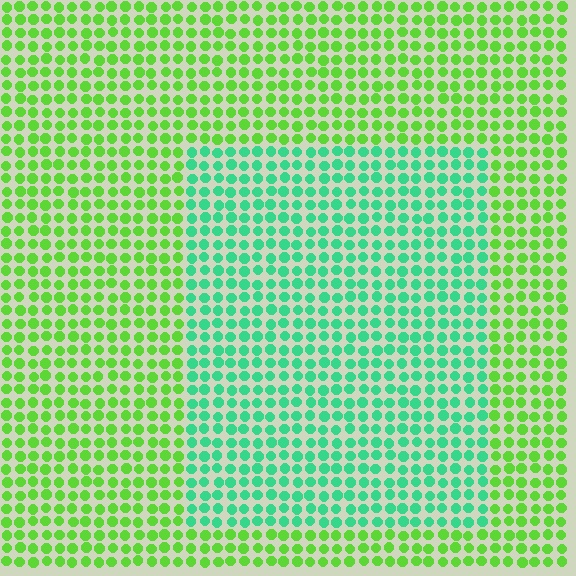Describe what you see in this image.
The image is filled with small lime elements in a uniform arrangement. A rectangle-shaped region is visible where the elements are tinted to a slightly different hue, forming a subtle color boundary.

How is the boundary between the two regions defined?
The boundary is defined purely by a slight shift in hue (about 46 degrees). Spacing, size, and orientation are identical on both sides.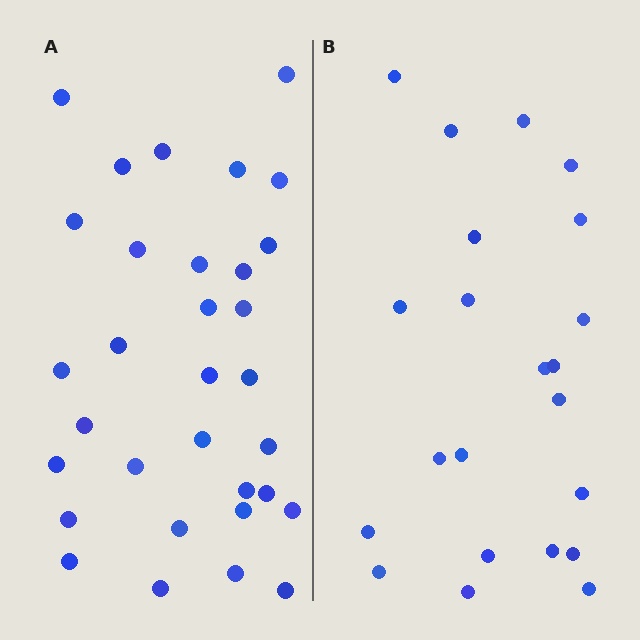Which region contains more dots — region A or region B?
Region A (the left region) has more dots.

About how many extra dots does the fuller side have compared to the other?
Region A has roughly 10 or so more dots than region B.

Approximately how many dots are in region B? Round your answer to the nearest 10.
About 20 dots. (The exact count is 22, which rounds to 20.)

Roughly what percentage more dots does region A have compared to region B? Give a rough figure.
About 45% more.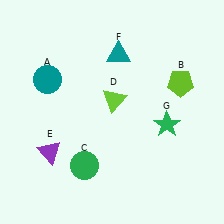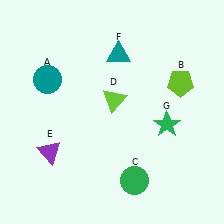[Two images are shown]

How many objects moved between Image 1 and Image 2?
1 object moved between the two images.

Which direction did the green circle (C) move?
The green circle (C) moved right.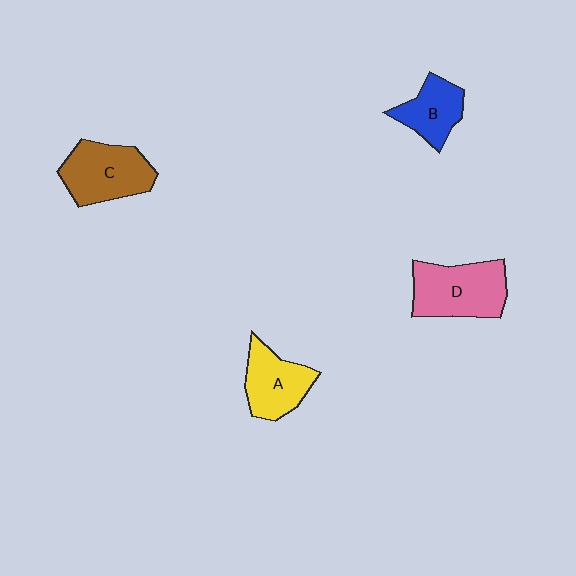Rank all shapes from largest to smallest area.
From largest to smallest: D (pink), C (brown), A (yellow), B (blue).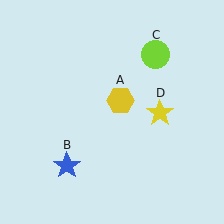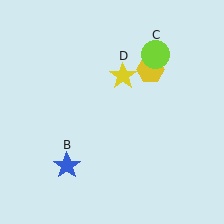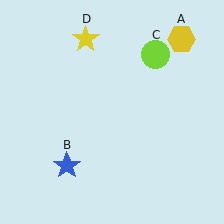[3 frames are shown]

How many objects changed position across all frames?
2 objects changed position: yellow hexagon (object A), yellow star (object D).